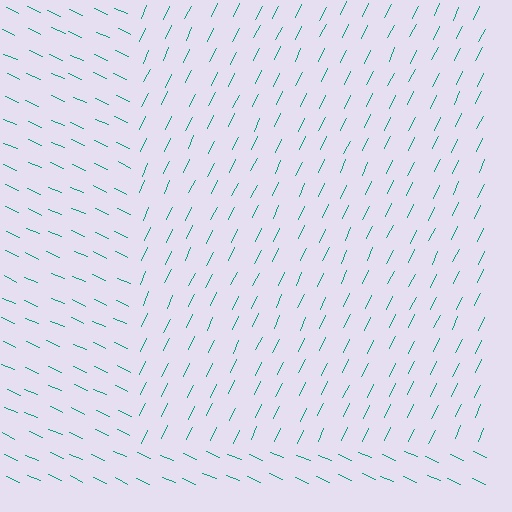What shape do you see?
I see a rectangle.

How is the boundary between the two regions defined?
The boundary is defined purely by a change in line orientation (approximately 88 degrees difference). All lines are the same color and thickness.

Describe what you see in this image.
The image is filled with small teal line segments. A rectangle region in the image has lines oriented differently from the surrounding lines, creating a visible texture boundary.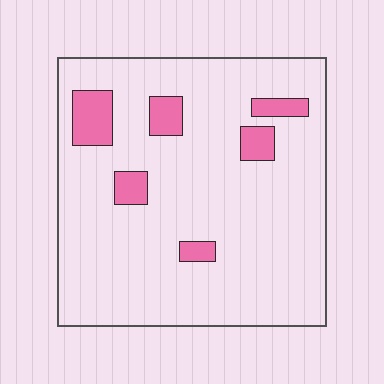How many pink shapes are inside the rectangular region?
6.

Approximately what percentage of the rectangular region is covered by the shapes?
Approximately 10%.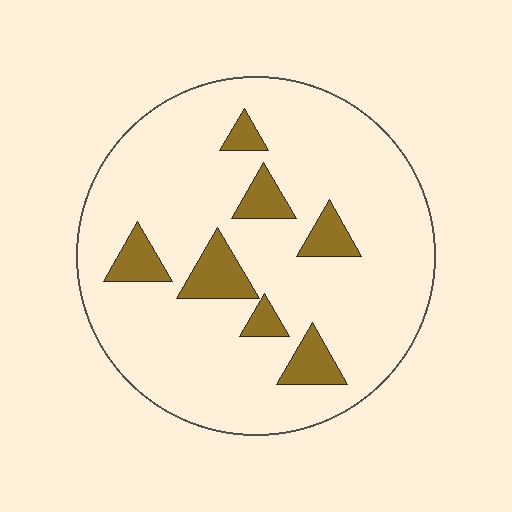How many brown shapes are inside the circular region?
7.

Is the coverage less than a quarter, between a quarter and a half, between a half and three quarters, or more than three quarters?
Less than a quarter.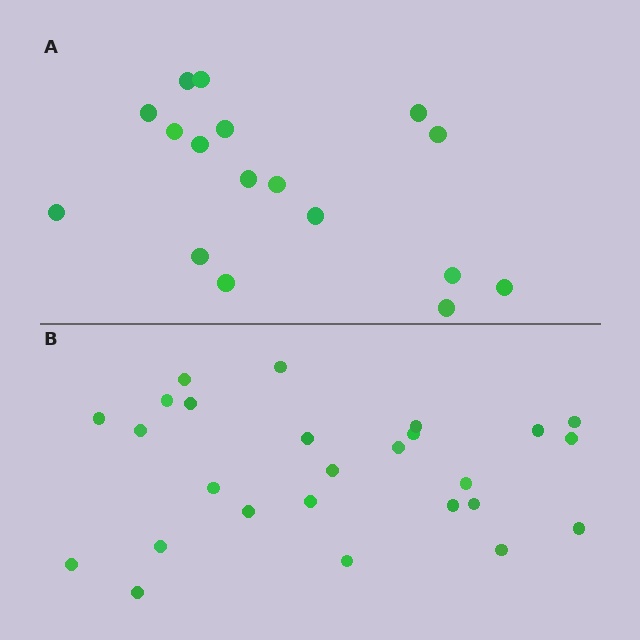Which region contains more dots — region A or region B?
Region B (the bottom region) has more dots.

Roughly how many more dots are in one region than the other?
Region B has roughly 8 or so more dots than region A.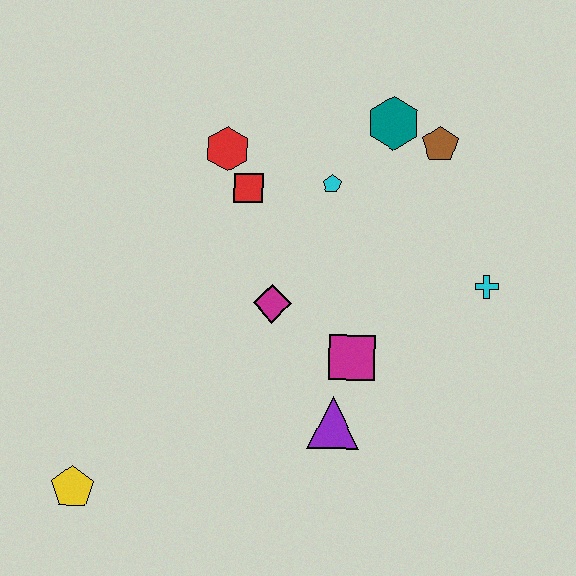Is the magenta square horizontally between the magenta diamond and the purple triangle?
No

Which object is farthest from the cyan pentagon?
The yellow pentagon is farthest from the cyan pentagon.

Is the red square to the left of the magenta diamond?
Yes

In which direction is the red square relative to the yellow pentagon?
The red square is above the yellow pentagon.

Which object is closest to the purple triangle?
The magenta square is closest to the purple triangle.